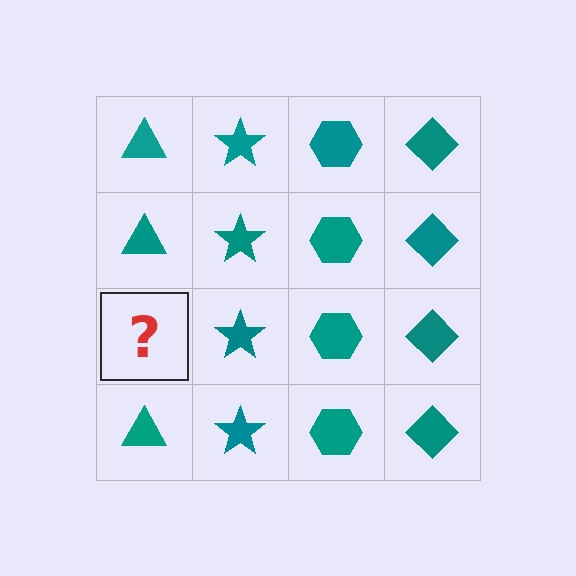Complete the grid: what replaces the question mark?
The question mark should be replaced with a teal triangle.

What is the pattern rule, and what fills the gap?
The rule is that each column has a consistent shape. The gap should be filled with a teal triangle.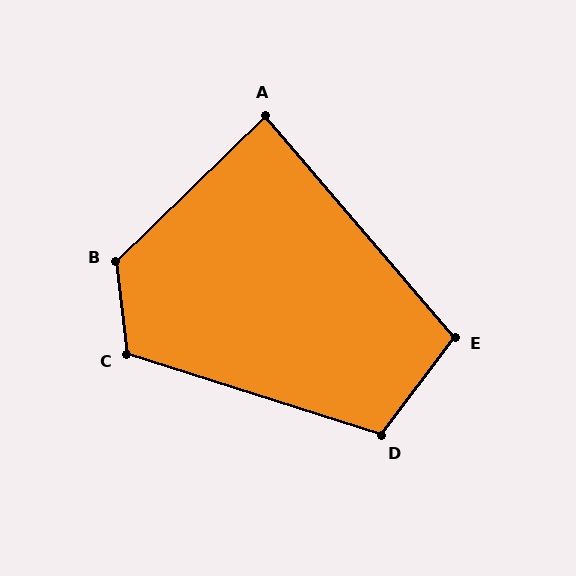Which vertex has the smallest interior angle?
A, at approximately 86 degrees.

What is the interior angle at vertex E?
Approximately 103 degrees (obtuse).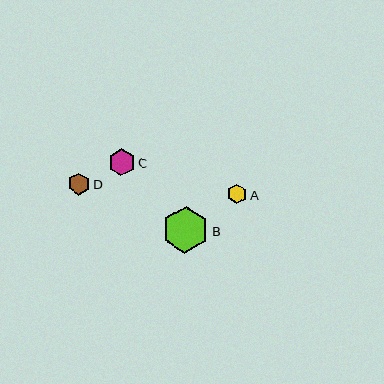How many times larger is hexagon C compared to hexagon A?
Hexagon C is approximately 1.4 times the size of hexagon A.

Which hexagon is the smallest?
Hexagon A is the smallest with a size of approximately 20 pixels.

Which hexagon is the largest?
Hexagon B is the largest with a size of approximately 46 pixels.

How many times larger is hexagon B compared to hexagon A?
Hexagon B is approximately 2.4 times the size of hexagon A.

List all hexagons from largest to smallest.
From largest to smallest: B, C, D, A.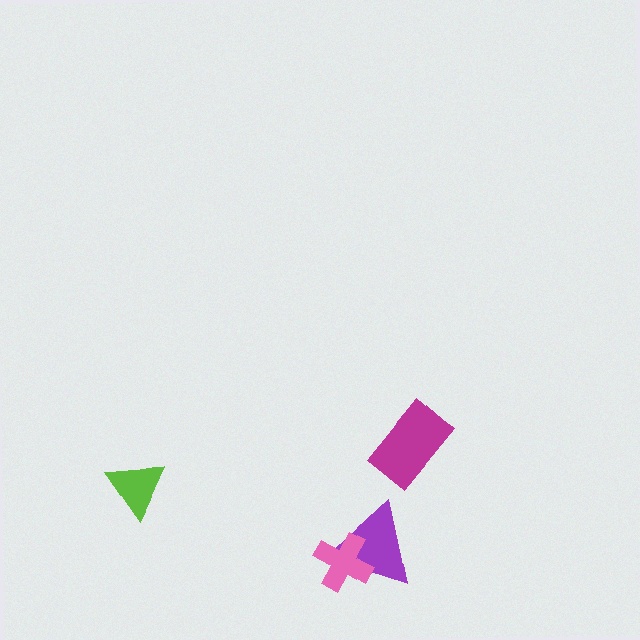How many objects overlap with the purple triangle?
1 object overlaps with the purple triangle.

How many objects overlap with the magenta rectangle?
0 objects overlap with the magenta rectangle.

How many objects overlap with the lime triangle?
0 objects overlap with the lime triangle.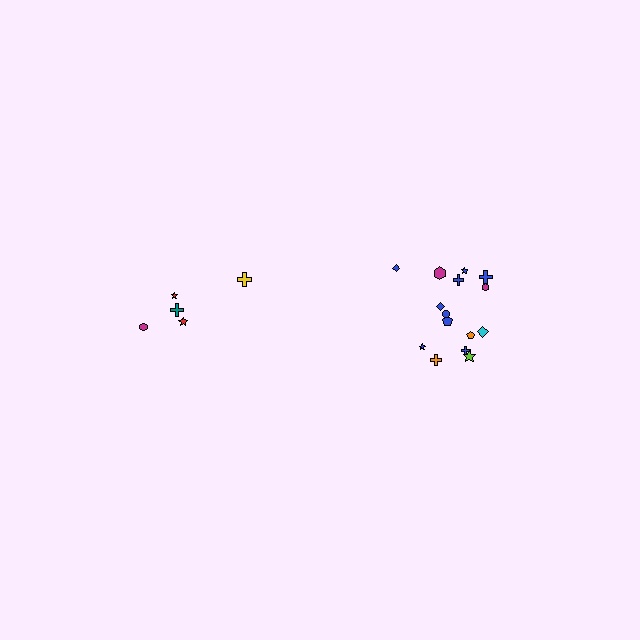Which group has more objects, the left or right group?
The right group.